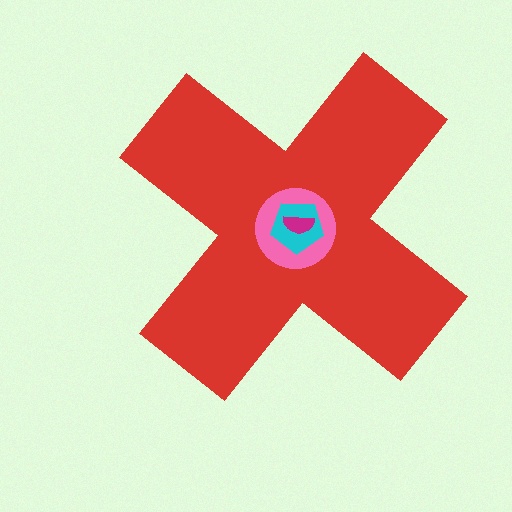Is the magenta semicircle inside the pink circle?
Yes.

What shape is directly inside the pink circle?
The cyan pentagon.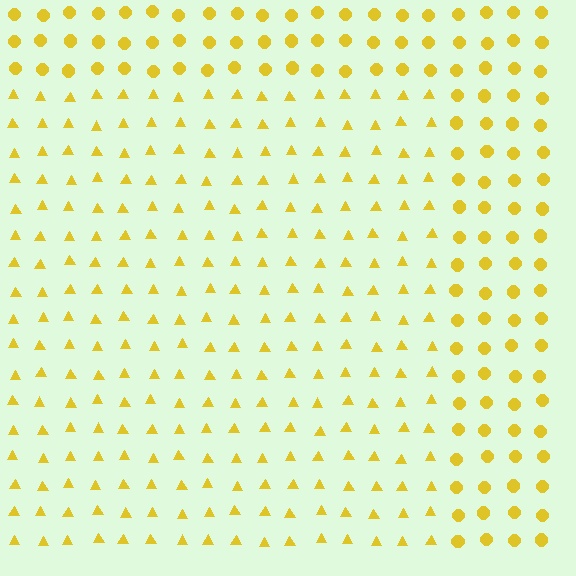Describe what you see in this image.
The image is filled with small yellow elements arranged in a uniform grid. A rectangle-shaped region contains triangles, while the surrounding area contains circles. The boundary is defined purely by the change in element shape.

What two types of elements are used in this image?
The image uses triangles inside the rectangle region and circles outside it.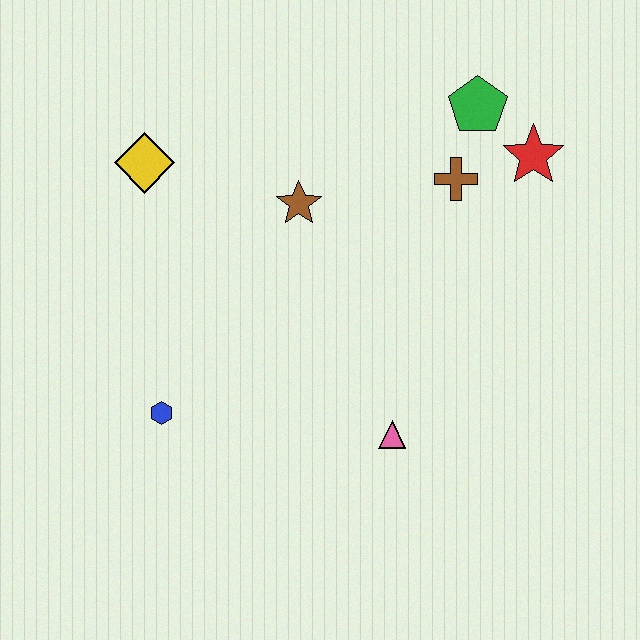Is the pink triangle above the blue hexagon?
No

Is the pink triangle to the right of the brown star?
Yes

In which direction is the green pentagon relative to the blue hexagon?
The green pentagon is to the right of the blue hexagon.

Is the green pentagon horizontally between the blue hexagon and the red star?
Yes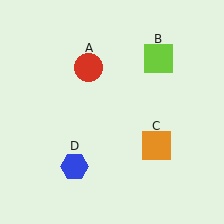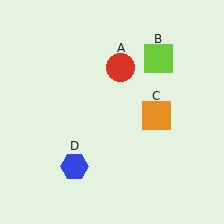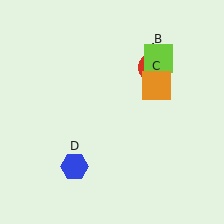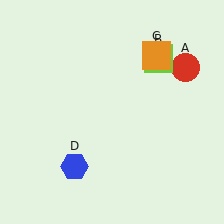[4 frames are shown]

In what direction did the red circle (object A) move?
The red circle (object A) moved right.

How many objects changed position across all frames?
2 objects changed position: red circle (object A), orange square (object C).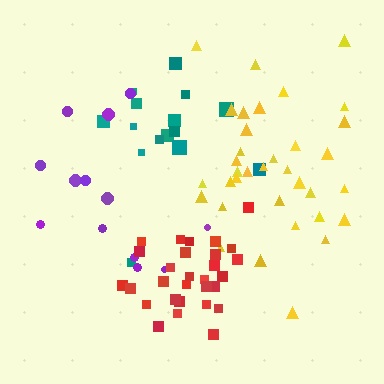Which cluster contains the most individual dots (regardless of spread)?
Yellow (35).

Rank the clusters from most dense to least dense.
red, yellow, teal, purple.